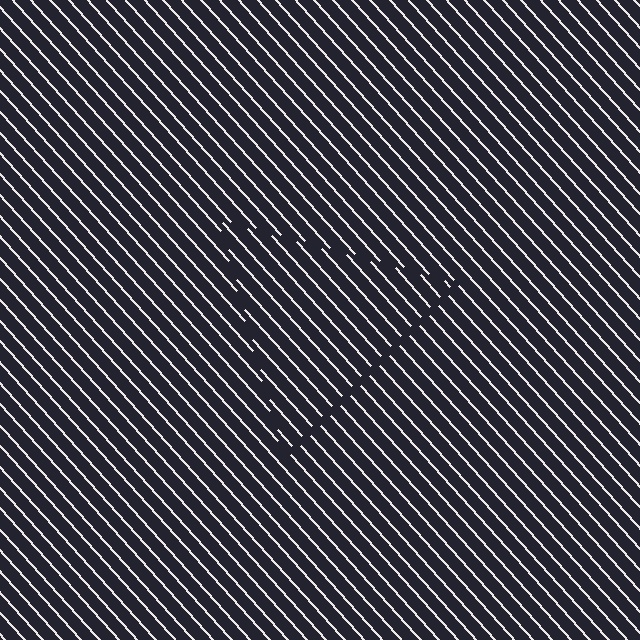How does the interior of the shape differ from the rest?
The interior of the shape contains the same grating, shifted by half a period — the contour is defined by the phase discontinuity where line-ends from the inner and outer gratings abut.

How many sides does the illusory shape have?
3 sides — the line-ends trace a triangle.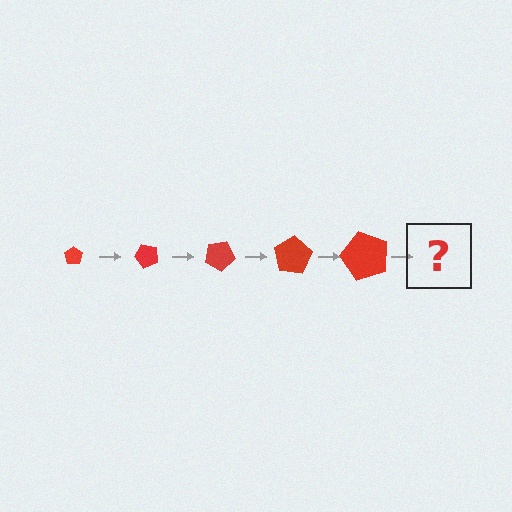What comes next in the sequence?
The next element should be a pentagon, larger than the previous one and rotated 250 degrees from the start.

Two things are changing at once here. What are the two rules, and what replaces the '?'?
The two rules are that the pentagon grows larger each step and it rotates 50 degrees each step. The '?' should be a pentagon, larger than the previous one and rotated 250 degrees from the start.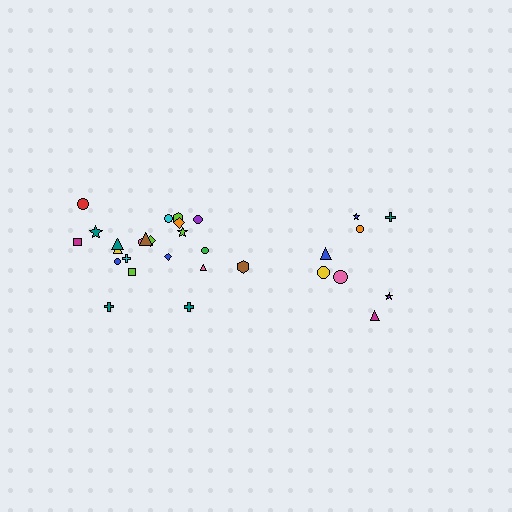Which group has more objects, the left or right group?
The left group.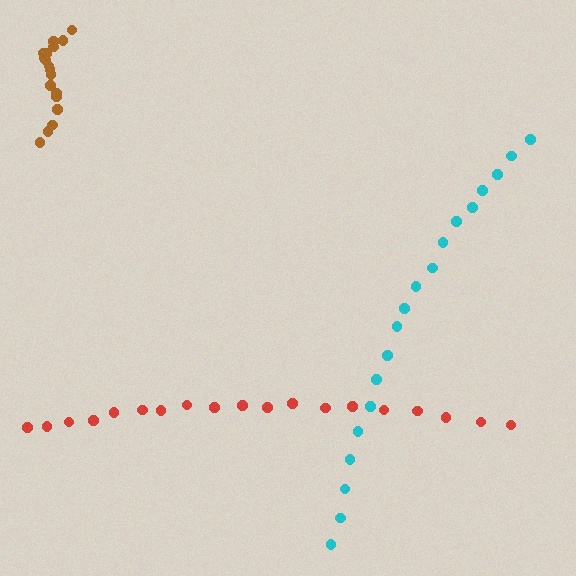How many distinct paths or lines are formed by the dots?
There are 3 distinct paths.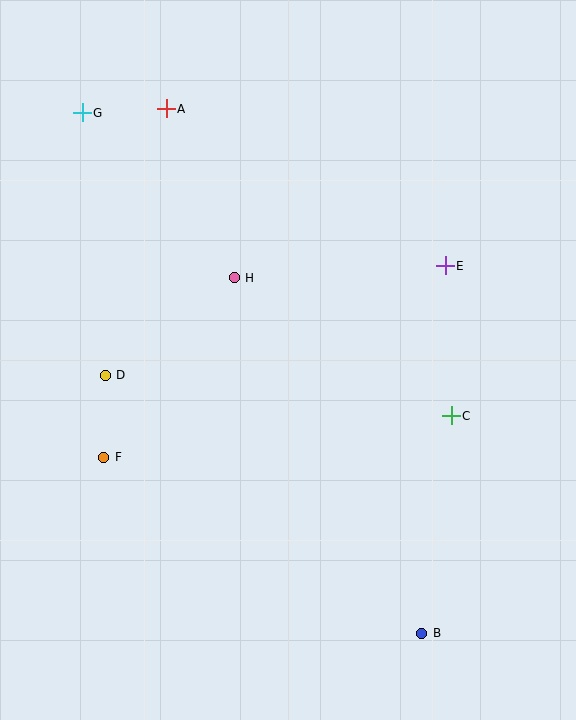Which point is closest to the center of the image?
Point H at (234, 278) is closest to the center.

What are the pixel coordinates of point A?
Point A is at (166, 109).